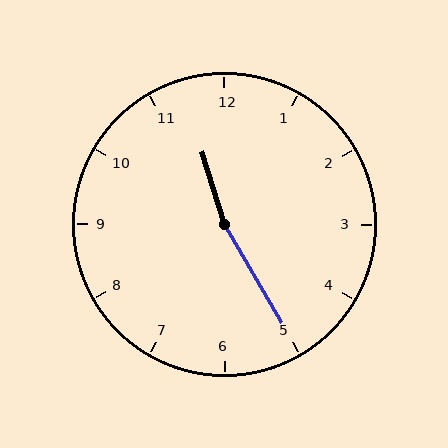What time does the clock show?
11:25.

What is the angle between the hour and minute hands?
Approximately 168 degrees.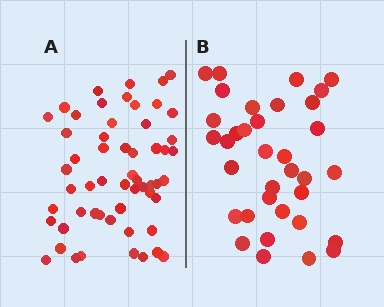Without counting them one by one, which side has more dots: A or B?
Region A (the left region) has more dots.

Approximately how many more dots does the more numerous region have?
Region A has approximately 20 more dots than region B.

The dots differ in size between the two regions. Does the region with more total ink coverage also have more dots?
No. Region B has more total ink coverage because its dots are larger, but region A actually contains more individual dots. Total area can be misleading — the number of items is what matters here.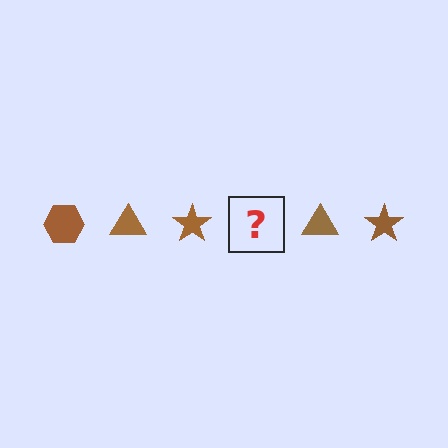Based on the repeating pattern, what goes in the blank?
The blank should be a brown hexagon.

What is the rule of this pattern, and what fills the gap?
The rule is that the pattern cycles through hexagon, triangle, star shapes in brown. The gap should be filled with a brown hexagon.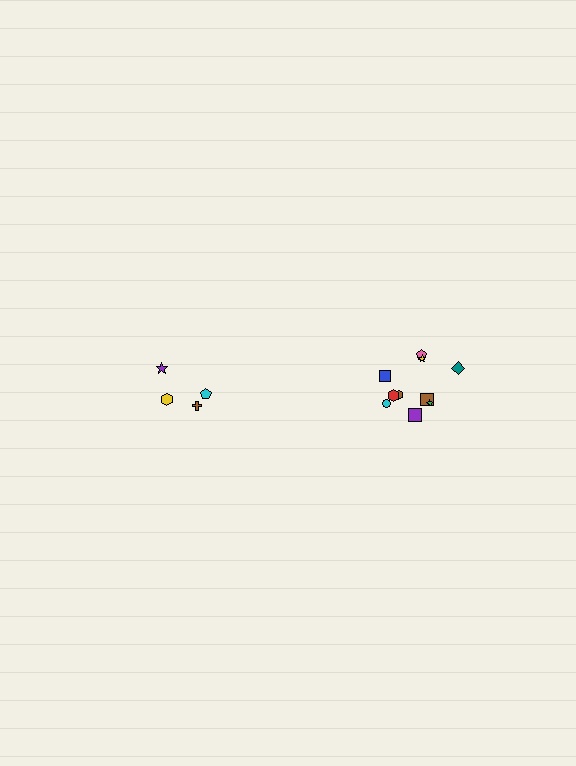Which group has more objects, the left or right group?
The right group.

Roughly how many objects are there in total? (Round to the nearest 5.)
Roughly 15 objects in total.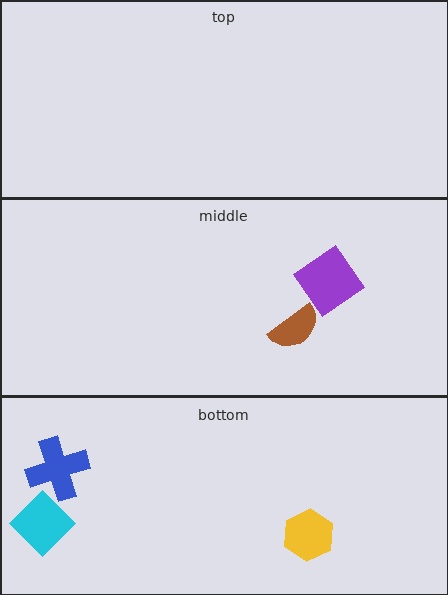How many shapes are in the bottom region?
3.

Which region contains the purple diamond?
The middle region.